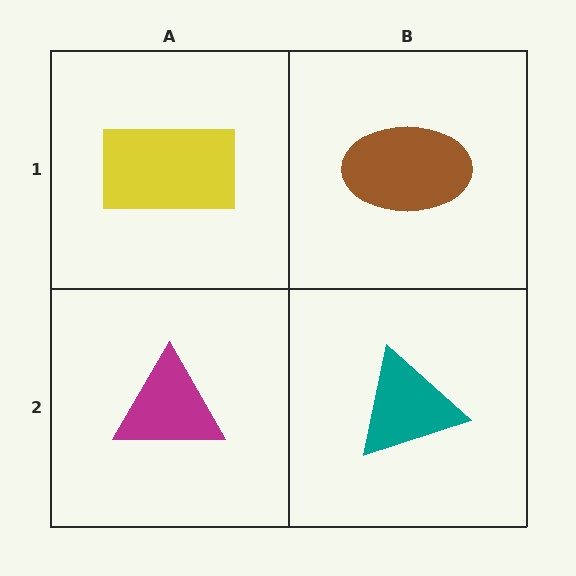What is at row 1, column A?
A yellow rectangle.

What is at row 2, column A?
A magenta triangle.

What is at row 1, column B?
A brown ellipse.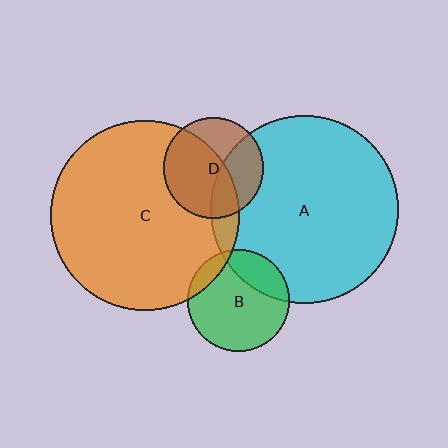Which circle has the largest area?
Circle C (orange).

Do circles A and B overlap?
Yes.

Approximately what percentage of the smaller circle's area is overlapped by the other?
Approximately 25%.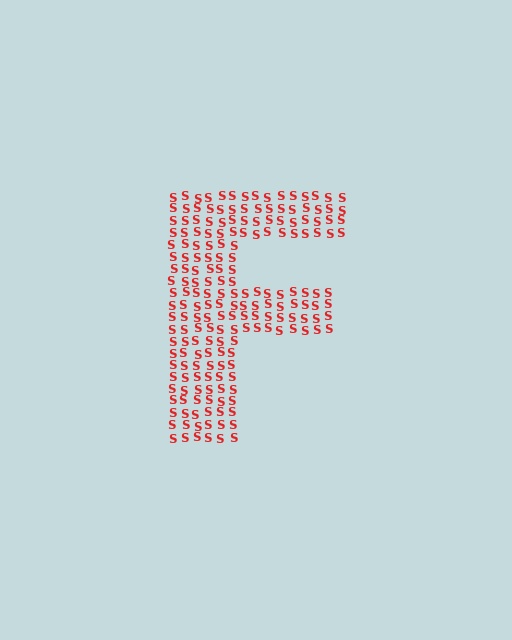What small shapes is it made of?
It is made of small letter S's.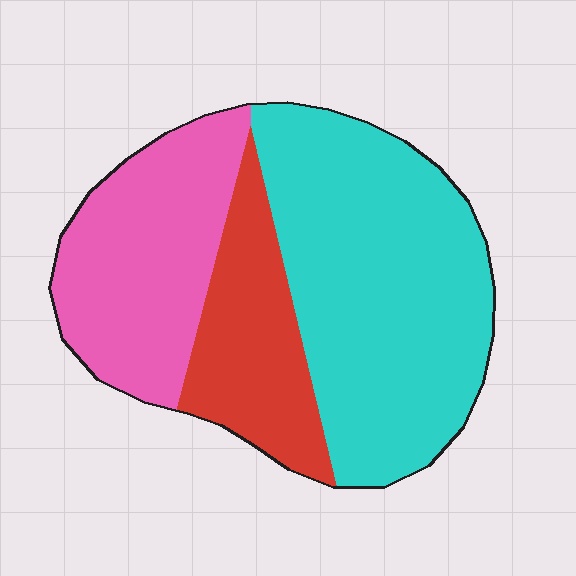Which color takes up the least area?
Red, at roughly 20%.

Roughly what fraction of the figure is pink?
Pink covers about 30% of the figure.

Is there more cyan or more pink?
Cyan.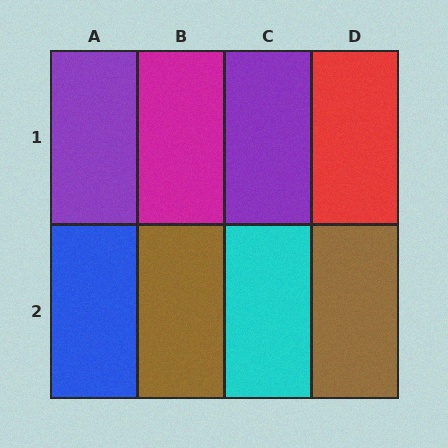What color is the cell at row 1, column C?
Purple.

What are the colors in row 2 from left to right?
Blue, brown, cyan, brown.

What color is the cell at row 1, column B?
Magenta.